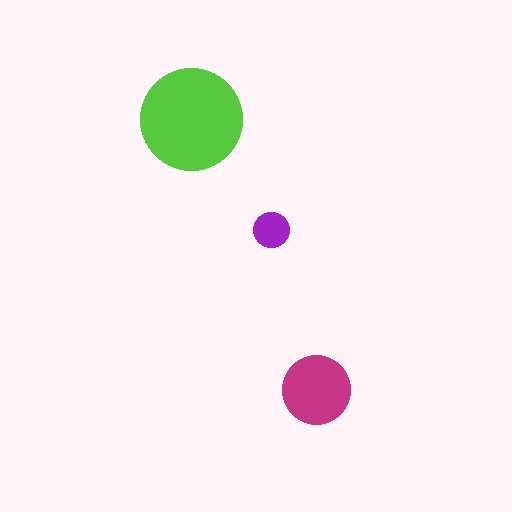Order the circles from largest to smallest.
the lime one, the magenta one, the purple one.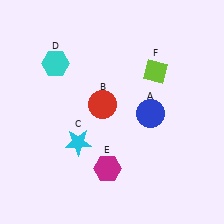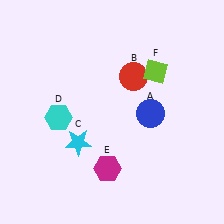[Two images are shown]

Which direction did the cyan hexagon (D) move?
The cyan hexagon (D) moved down.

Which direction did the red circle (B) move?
The red circle (B) moved right.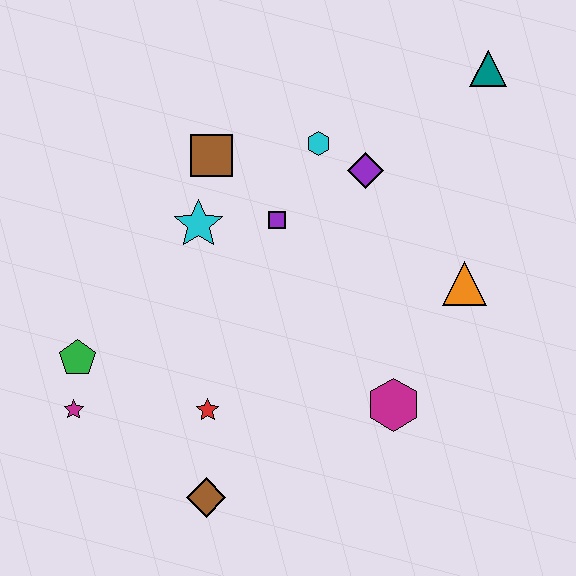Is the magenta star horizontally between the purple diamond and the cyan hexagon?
No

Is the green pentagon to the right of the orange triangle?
No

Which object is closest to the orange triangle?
The magenta hexagon is closest to the orange triangle.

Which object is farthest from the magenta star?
The teal triangle is farthest from the magenta star.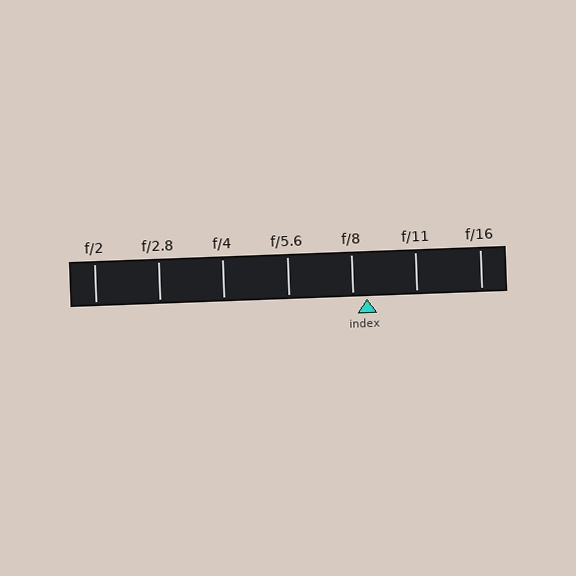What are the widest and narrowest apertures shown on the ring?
The widest aperture shown is f/2 and the narrowest is f/16.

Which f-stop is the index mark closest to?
The index mark is closest to f/8.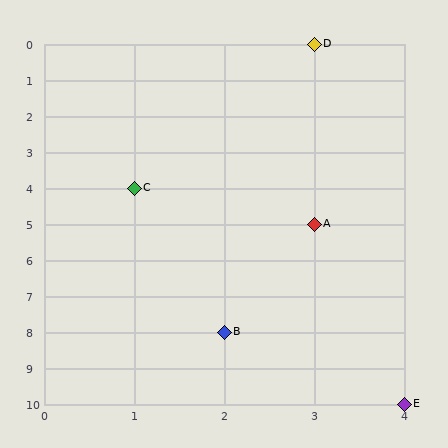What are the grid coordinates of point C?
Point C is at grid coordinates (1, 4).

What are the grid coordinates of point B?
Point B is at grid coordinates (2, 8).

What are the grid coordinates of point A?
Point A is at grid coordinates (3, 5).